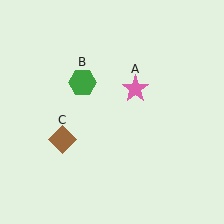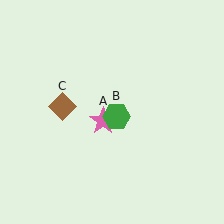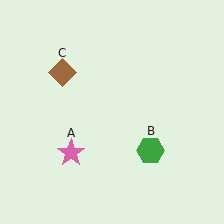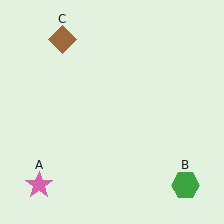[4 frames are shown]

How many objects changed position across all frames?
3 objects changed position: pink star (object A), green hexagon (object B), brown diamond (object C).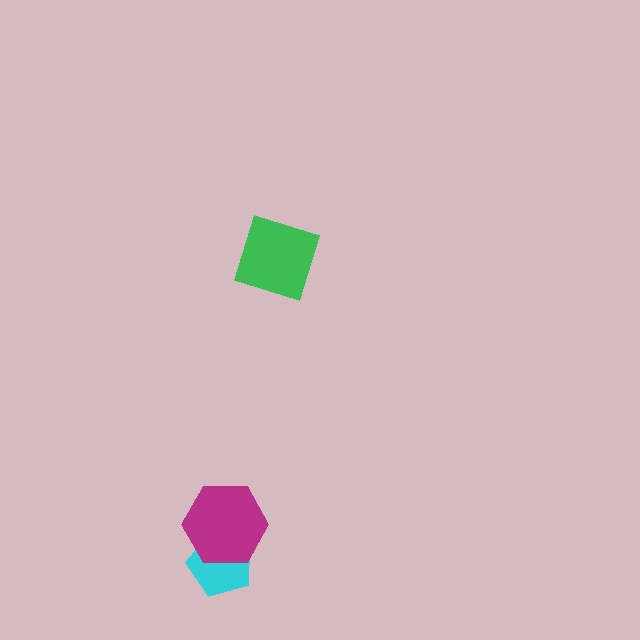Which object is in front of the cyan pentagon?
The magenta hexagon is in front of the cyan pentagon.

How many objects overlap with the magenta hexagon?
1 object overlaps with the magenta hexagon.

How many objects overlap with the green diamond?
0 objects overlap with the green diamond.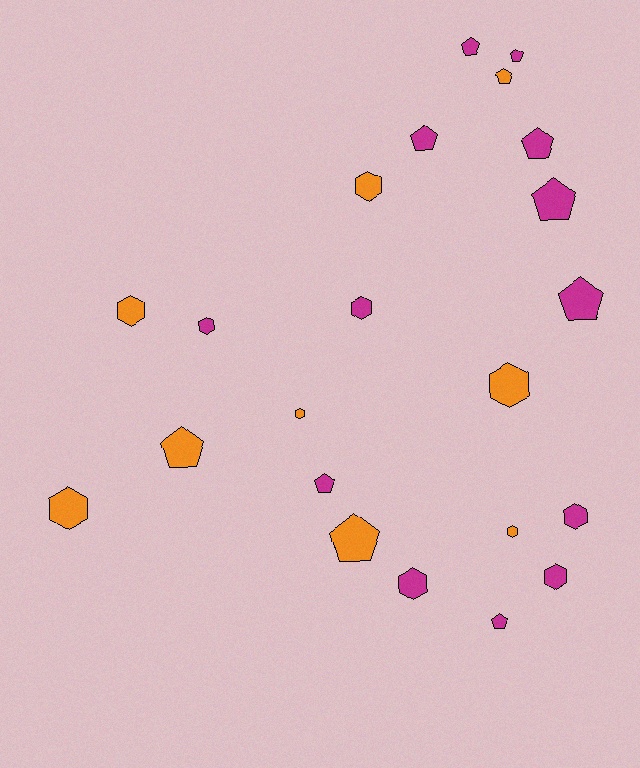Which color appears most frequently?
Magenta, with 13 objects.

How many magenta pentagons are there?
There are 8 magenta pentagons.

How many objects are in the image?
There are 22 objects.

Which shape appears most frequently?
Pentagon, with 11 objects.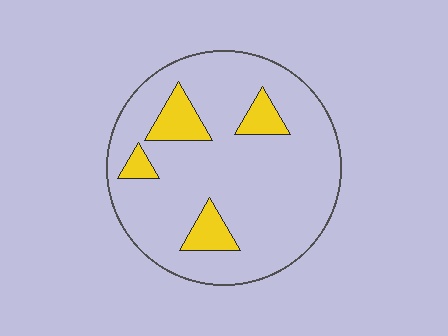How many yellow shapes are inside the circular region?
4.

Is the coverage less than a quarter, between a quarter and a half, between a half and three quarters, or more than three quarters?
Less than a quarter.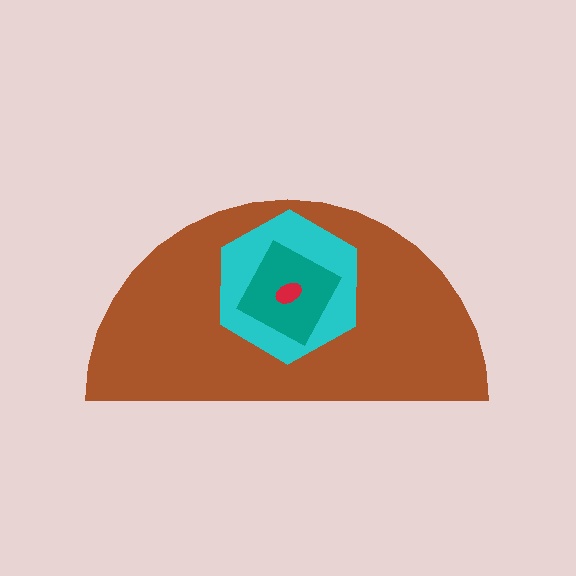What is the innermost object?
The red ellipse.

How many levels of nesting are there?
4.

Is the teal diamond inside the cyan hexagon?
Yes.